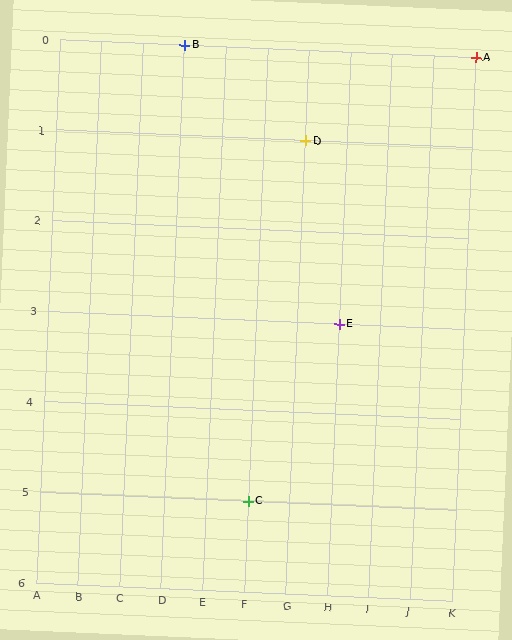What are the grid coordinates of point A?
Point A is at grid coordinates (K, 0).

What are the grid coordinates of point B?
Point B is at grid coordinates (D, 0).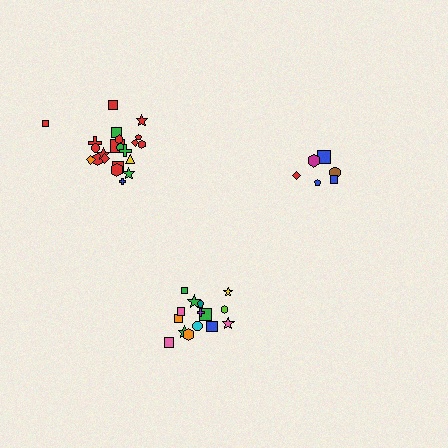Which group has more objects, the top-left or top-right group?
The top-left group.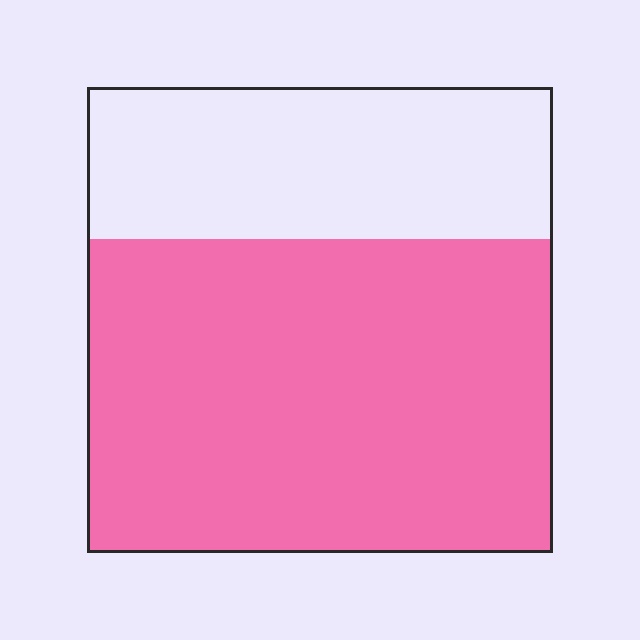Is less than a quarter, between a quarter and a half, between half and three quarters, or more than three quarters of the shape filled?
Between half and three quarters.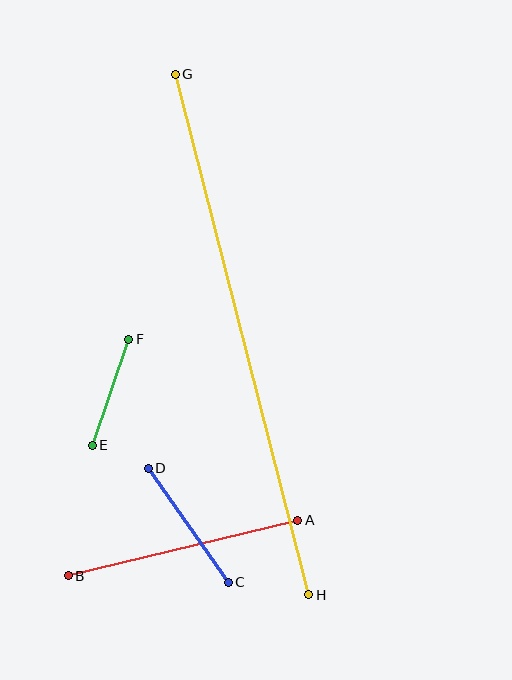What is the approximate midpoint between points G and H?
The midpoint is at approximately (242, 335) pixels.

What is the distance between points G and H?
The distance is approximately 537 pixels.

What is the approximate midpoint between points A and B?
The midpoint is at approximately (183, 548) pixels.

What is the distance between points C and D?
The distance is approximately 139 pixels.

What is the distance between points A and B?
The distance is approximately 236 pixels.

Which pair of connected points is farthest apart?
Points G and H are farthest apart.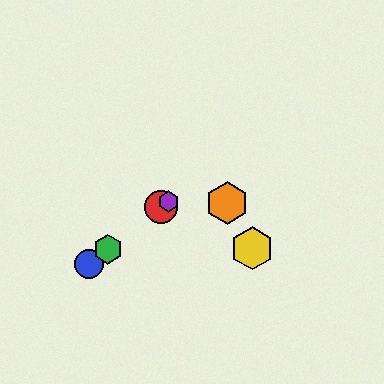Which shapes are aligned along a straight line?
The red circle, the blue circle, the green hexagon, the purple hexagon are aligned along a straight line.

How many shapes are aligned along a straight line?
4 shapes (the red circle, the blue circle, the green hexagon, the purple hexagon) are aligned along a straight line.